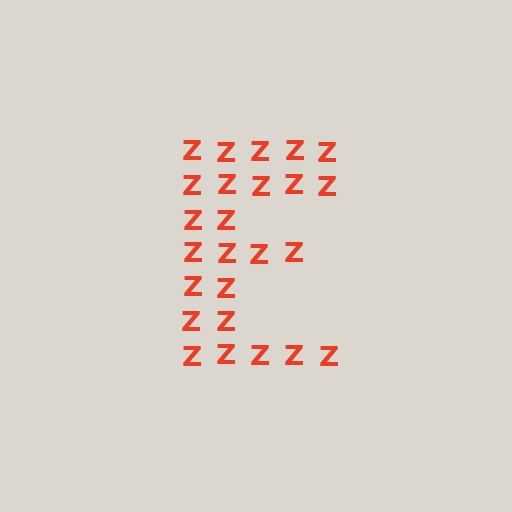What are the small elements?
The small elements are letter Z's.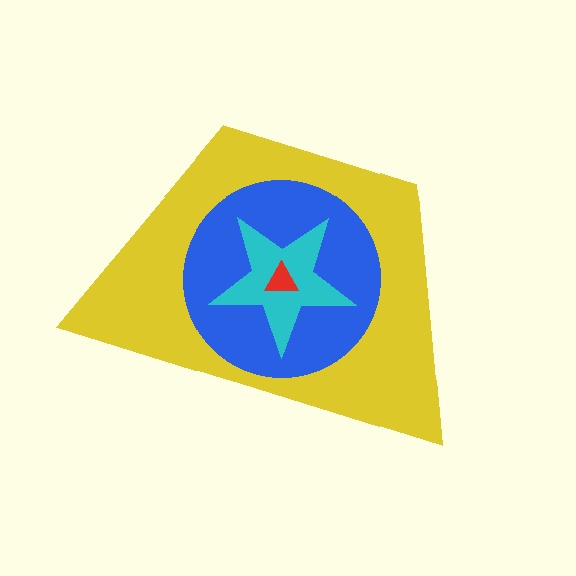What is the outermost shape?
The yellow trapezoid.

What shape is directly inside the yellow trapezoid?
The blue circle.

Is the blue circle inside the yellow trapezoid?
Yes.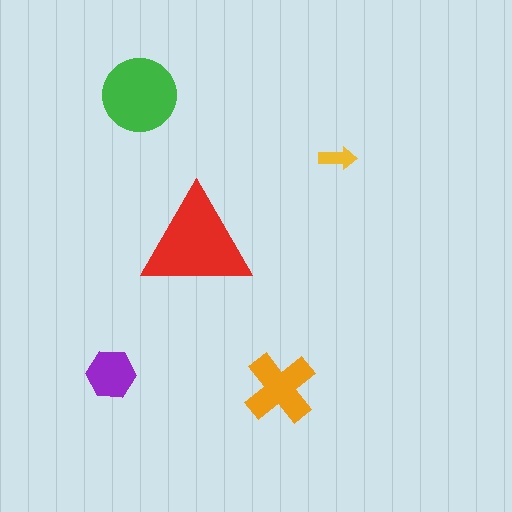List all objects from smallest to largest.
The yellow arrow, the purple hexagon, the orange cross, the green circle, the red triangle.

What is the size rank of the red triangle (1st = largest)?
1st.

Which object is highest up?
The green circle is topmost.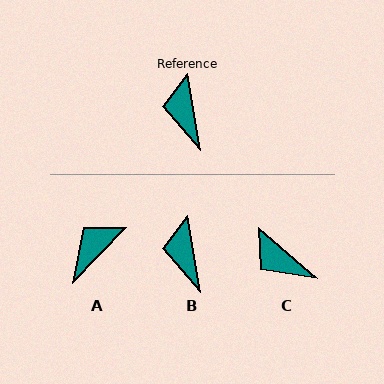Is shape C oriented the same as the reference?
No, it is off by about 40 degrees.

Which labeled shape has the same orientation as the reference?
B.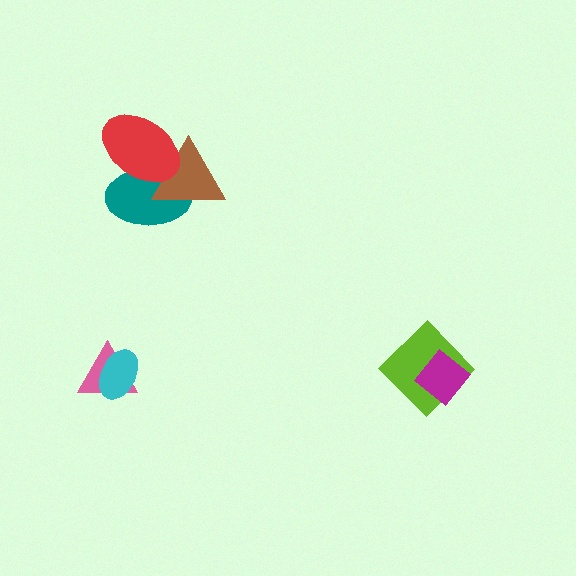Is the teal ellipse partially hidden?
Yes, it is partially covered by another shape.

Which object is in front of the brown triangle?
The red ellipse is in front of the brown triangle.